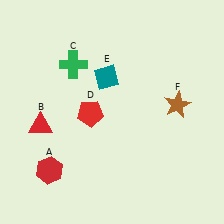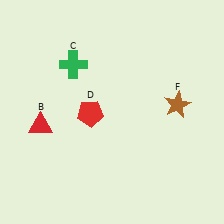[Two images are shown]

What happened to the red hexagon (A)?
The red hexagon (A) was removed in Image 2. It was in the bottom-left area of Image 1.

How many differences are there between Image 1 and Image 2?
There are 2 differences between the two images.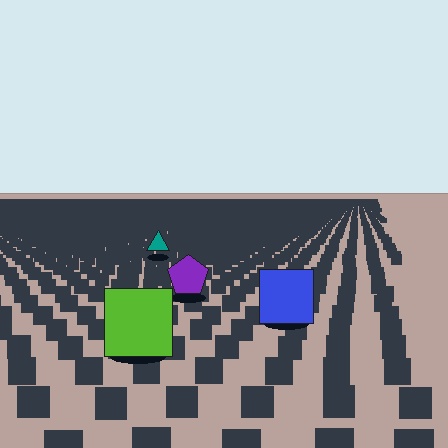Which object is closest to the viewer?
The lime square is closest. The texture marks near it are larger and more spread out.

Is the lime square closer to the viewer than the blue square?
Yes. The lime square is closer — you can tell from the texture gradient: the ground texture is coarser near it.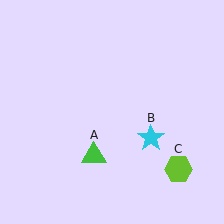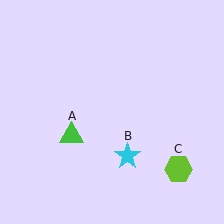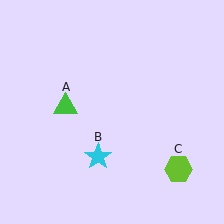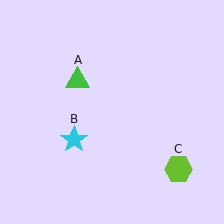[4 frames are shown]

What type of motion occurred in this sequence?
The green triangle (object A), cyan star (object B) rotated clockwise around the center of the scene.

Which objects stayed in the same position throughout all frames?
Lime hexagon (object C) remained stationary.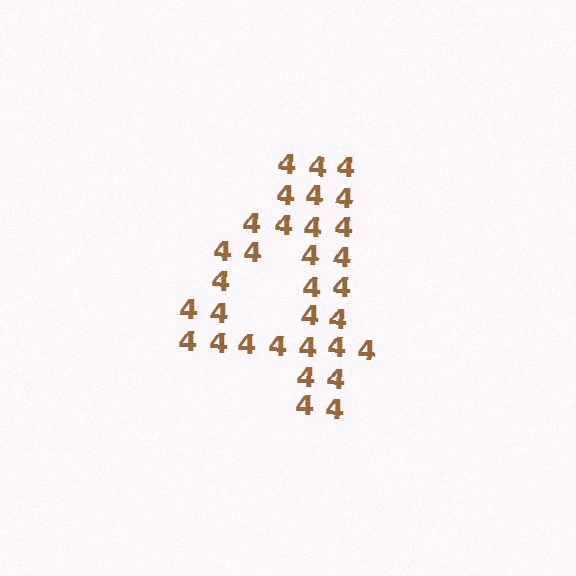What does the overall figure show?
The overall figure shows the digit 4.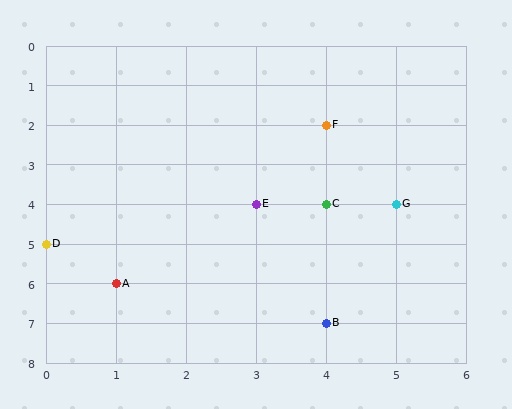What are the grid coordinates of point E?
Point E is at grid coordinates (3, 4).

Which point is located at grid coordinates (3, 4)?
Point E is at (3, 4).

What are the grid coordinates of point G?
Point G is at grid coordinates (5, 4).